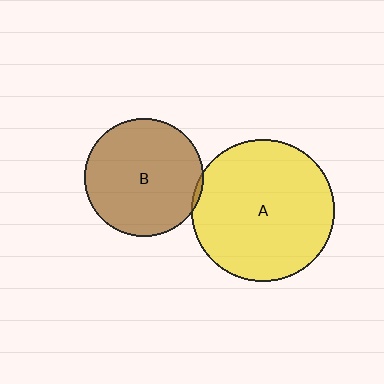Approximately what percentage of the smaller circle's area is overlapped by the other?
Approximately 5%.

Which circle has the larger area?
Circle A (yellow).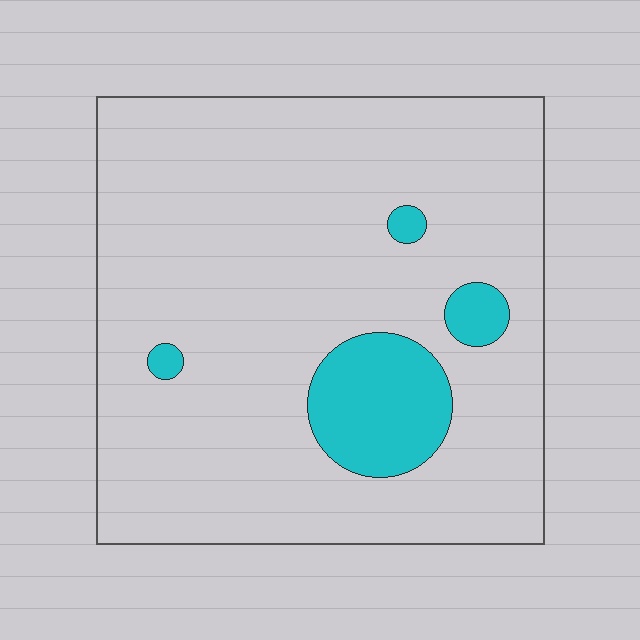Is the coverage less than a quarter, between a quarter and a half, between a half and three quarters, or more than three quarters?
Less than a quarter.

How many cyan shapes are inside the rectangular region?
4.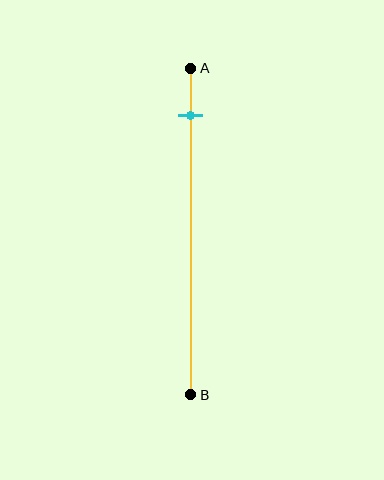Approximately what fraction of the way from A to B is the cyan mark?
The cyan mark is approximately 15% of the way from A to B.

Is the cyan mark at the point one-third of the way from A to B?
No, the mark is at about 15% from A, not at the 33% one-third point.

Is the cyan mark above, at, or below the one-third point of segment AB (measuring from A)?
The cyan mark is above the one-third point of segment AB.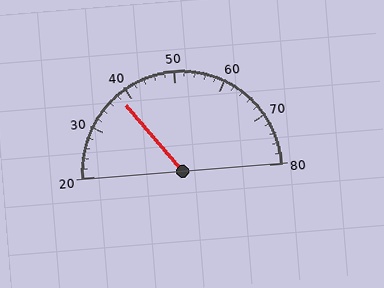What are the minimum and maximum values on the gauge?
The gauge ranges from 20 to 80.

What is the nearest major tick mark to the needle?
The nearest major tick mark is 40.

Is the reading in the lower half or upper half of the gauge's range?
The reading is in the lower half of the range (20 to 80).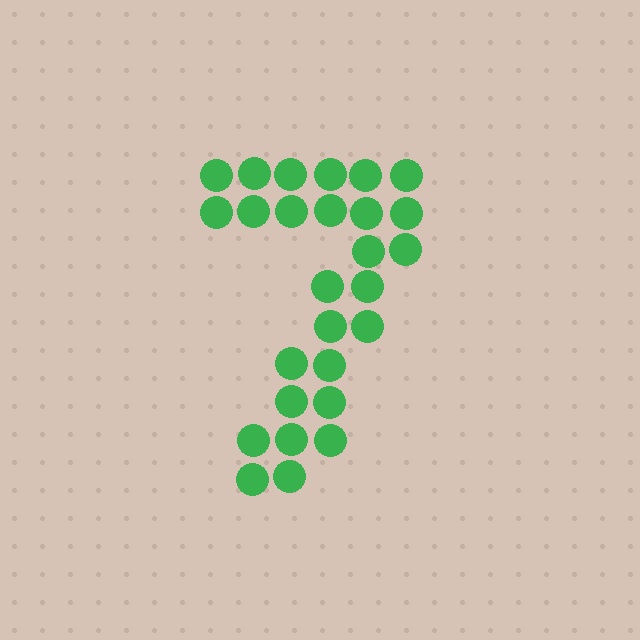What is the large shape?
The large shape is the digit 7.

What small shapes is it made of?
It is made of small circles.